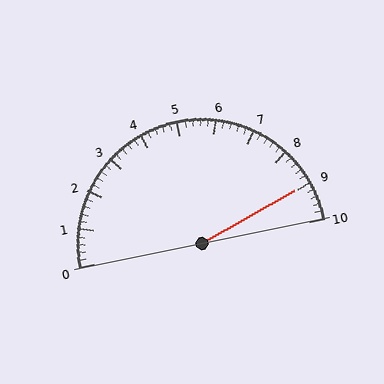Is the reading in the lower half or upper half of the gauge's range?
The reading is in the upper half of the range (0 to 10).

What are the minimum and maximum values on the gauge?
The gauge ranges from 0 to 10.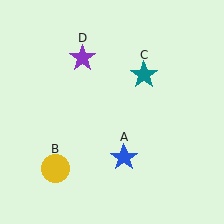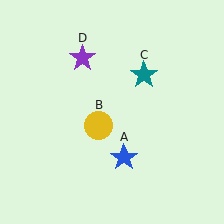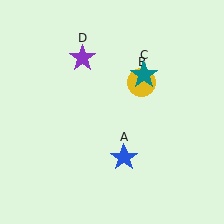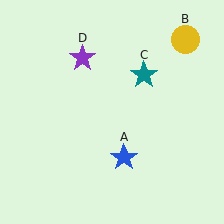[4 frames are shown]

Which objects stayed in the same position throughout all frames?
Blue star (object A) and teal star (object C) and purple star (object D) remained stationary.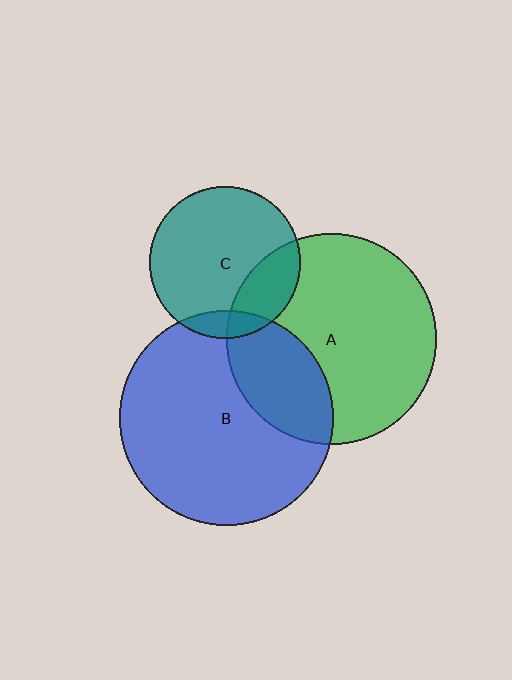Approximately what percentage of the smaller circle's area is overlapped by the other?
Approximately 10%.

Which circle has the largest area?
Circle B (blue).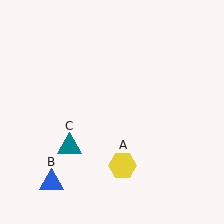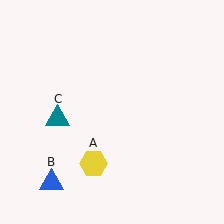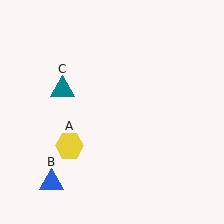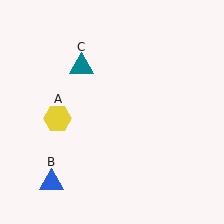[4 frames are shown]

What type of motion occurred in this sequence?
The yellow hexagon (object A), teal triangle (object C) rotated clockwise around the center of the scene.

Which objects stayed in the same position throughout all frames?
Blue triangle (object B) remained stationary.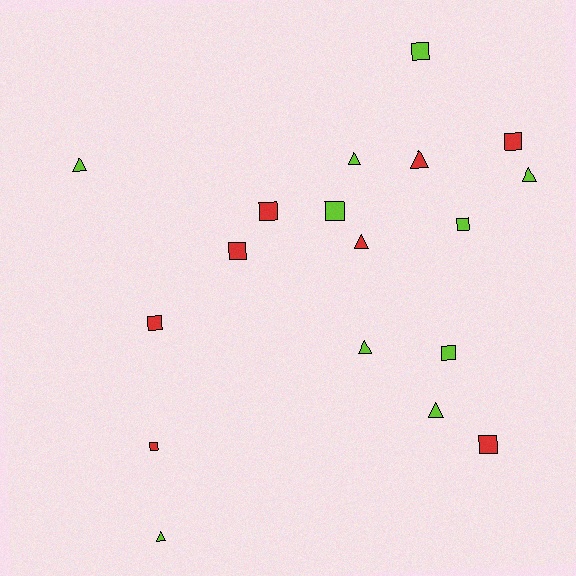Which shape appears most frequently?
Square, with 10 objects.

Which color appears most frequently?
Lime, with 10 objects.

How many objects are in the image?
There are 18 objects.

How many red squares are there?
There are 6 red squares.